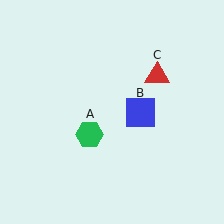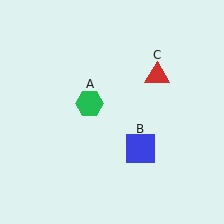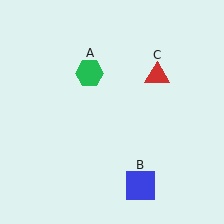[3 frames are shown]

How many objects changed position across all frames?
2 objects changed position: green hexagon (object A), blue square (object B).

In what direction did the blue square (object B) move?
The blue square (object B) moved down.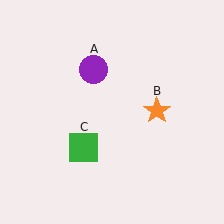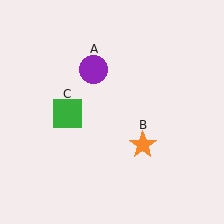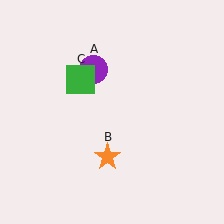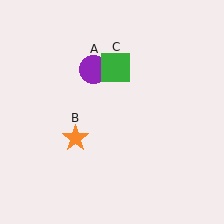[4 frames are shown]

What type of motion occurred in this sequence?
The orange star (object B), green square (object C) rotated clockwise around the center of the scene.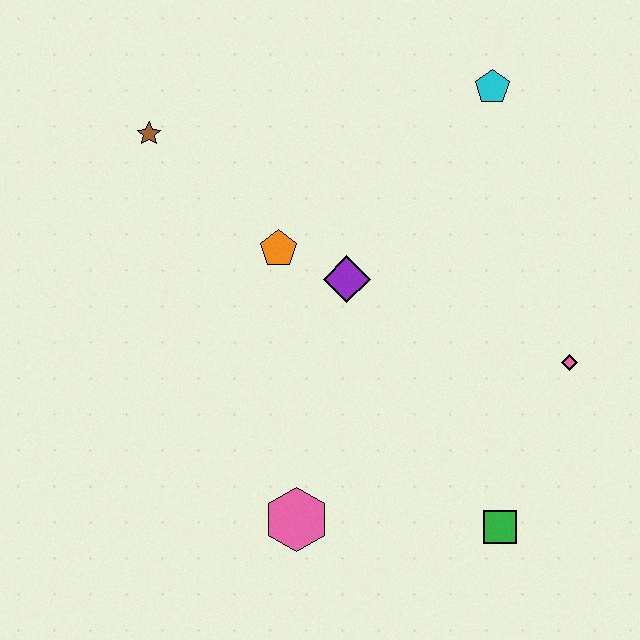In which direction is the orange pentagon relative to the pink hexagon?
The orange pentagon is above the pink hexagon.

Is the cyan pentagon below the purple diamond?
No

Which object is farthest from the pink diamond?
The brown star is farthest from the pink diamond.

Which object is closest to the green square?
The pink diamond is closest to the green square.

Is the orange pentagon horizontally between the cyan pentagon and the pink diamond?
No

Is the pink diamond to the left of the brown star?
No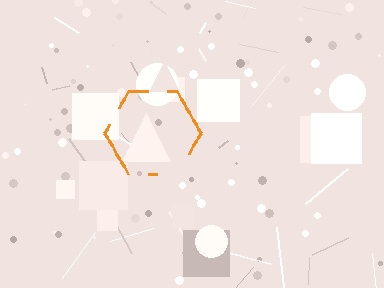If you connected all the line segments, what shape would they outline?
They would outline a hexagon.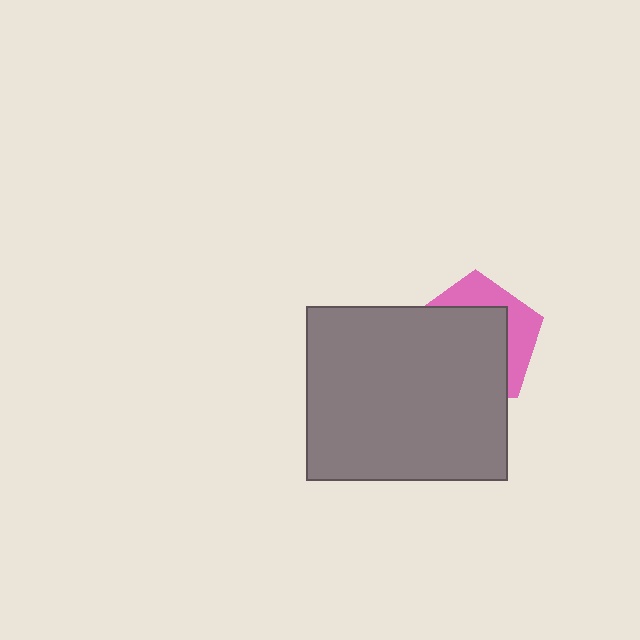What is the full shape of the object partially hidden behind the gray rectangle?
The partially hidden object is a pink pentagon.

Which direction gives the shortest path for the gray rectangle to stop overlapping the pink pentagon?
Moving toward the lower-left gives the shortest separation.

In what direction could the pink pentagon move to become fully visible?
The pink pentagon could move toward the upper-right. That would shift it out from behind the gray rectangle entirely.